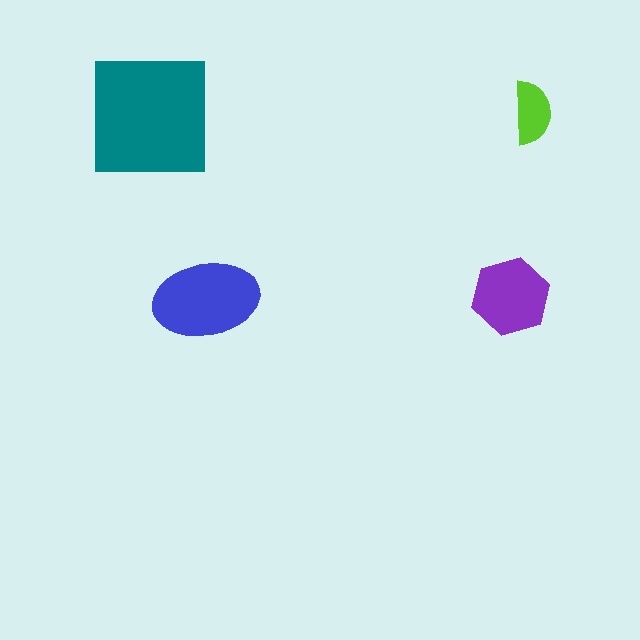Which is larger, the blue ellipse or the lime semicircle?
The blue ellipse.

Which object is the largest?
The teal square.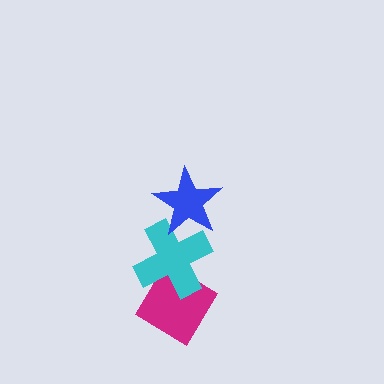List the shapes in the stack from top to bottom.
From top to bottom: the blue star, the cyan cross, the magenta diamond.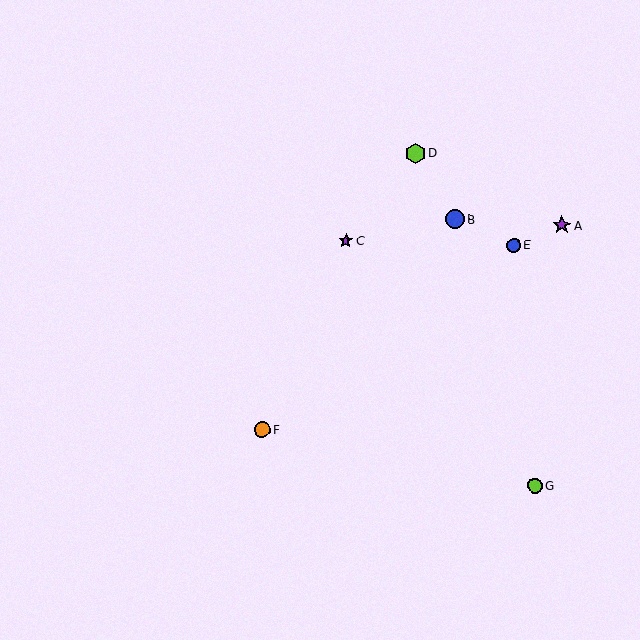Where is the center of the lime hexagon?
The center of the lime hexagon is at (415, 153).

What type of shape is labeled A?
Shape A is a purple star.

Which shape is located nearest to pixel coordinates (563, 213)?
The purple star (labeled A) at (562, 225) is nearest to that location.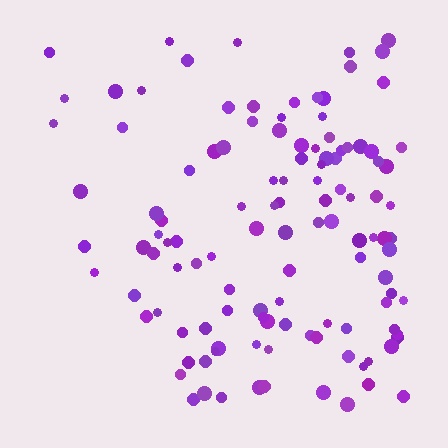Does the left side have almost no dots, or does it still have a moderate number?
Still a moderate number, just noticeably fewer than the right.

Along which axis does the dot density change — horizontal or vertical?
Horizontal.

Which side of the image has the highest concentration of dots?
The right.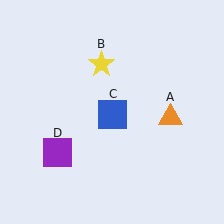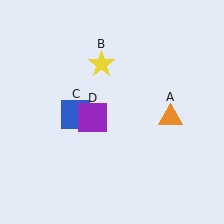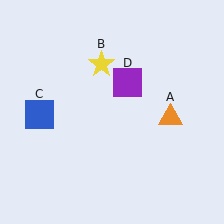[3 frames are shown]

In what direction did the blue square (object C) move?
The blue square (object C) moved left.